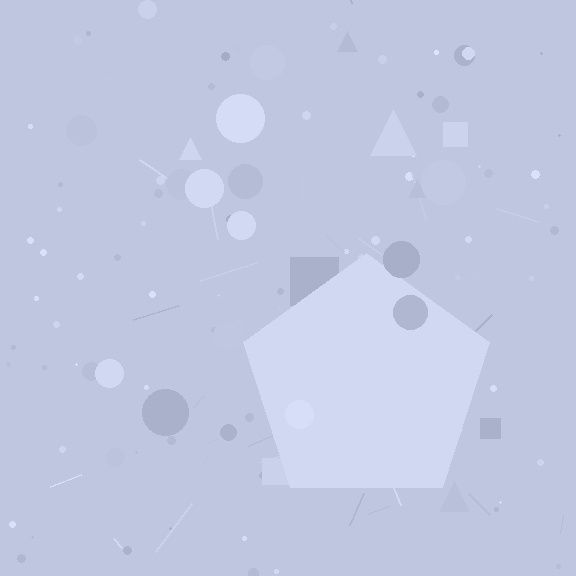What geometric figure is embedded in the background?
A pentagon is embedded in the background.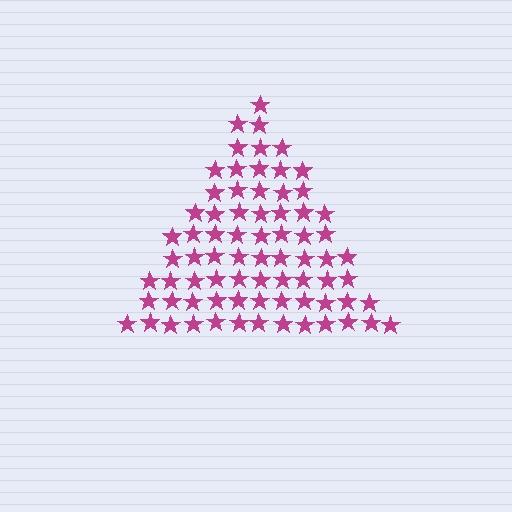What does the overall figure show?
The overall figure shows a triangle.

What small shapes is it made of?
It is made of small stars.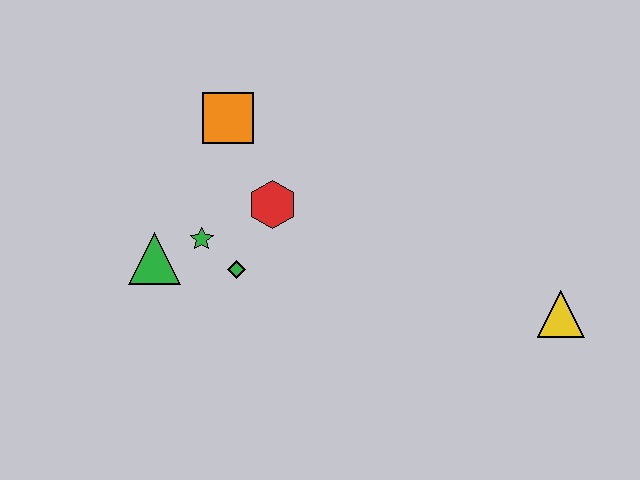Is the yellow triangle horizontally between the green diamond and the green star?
No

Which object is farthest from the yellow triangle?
The green triangle is farthest from the yellow triangle.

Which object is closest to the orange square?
The red hexagon is closest to the orange square.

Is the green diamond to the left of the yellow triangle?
Yes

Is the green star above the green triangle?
Yes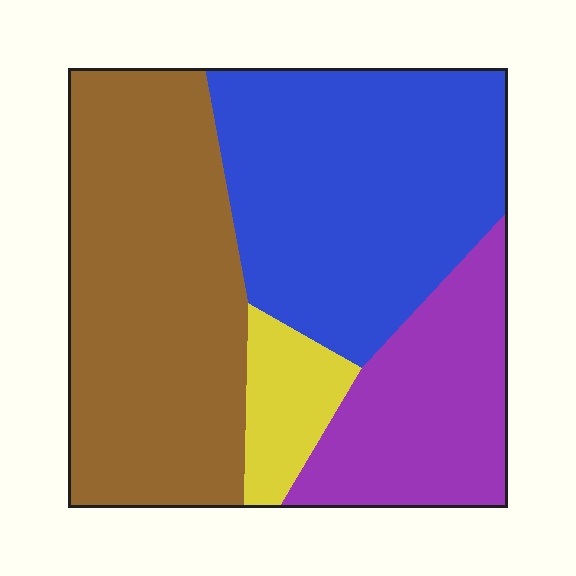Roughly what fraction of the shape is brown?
Brown covers roughly 40% of the shape.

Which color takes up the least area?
Yellow, at roughly 5%.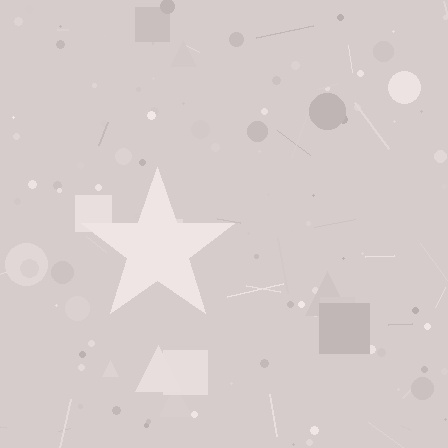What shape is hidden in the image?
A star is hidden in the image.